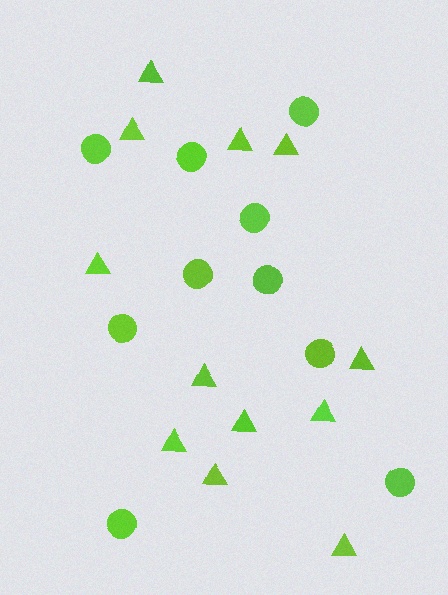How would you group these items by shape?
There are 2 groups: one group of triangles (12) and one group of circles (10).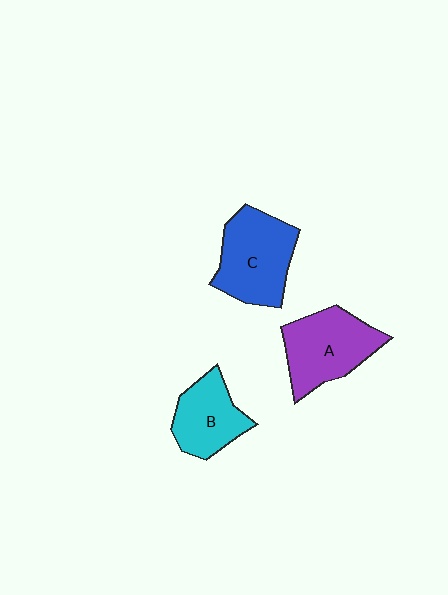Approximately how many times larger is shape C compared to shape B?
Approximately 1.4 times.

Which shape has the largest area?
Shape C (blue).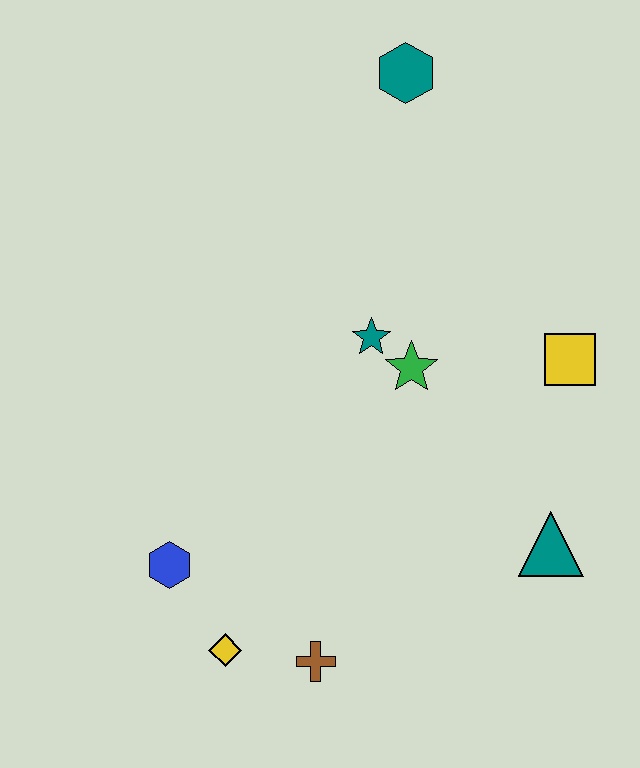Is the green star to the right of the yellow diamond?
Yes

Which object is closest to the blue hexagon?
The yellow diamond is closest to the blue hexagon.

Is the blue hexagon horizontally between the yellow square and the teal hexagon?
No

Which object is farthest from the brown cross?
The teal hexagon is farthest from the brown cross.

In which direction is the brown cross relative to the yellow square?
The brown cross is below the yellow square.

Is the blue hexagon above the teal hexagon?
No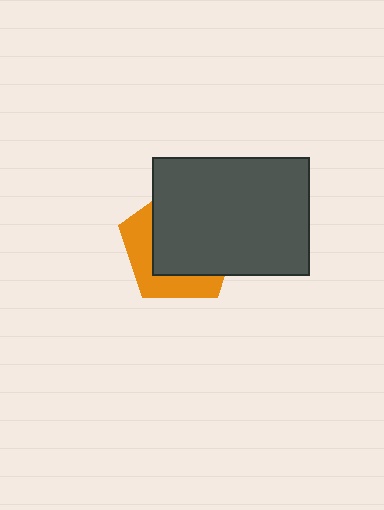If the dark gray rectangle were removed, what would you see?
You would see the complete orange pentagon.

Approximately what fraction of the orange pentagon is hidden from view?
Roughly 65% of the orange pentagon is hidden behind the dark gray rectangle.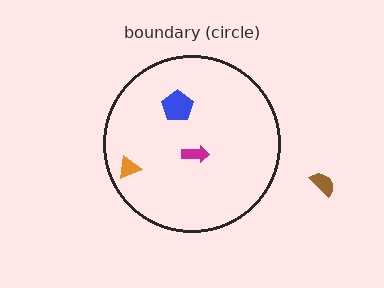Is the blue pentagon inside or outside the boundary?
Inside.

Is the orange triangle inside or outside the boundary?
Inside.